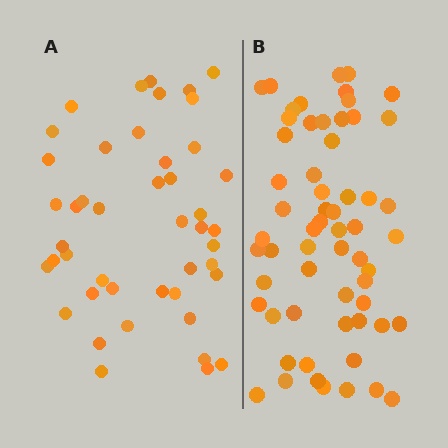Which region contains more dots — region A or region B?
Region B (the right region) has more dots.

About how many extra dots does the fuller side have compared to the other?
Region B has approximately 15 more dots than region A.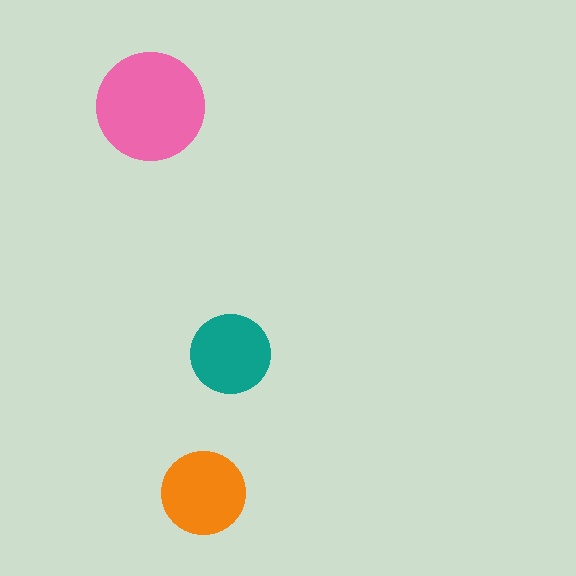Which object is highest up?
The pink circle is topmost.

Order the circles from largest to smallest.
the pink one, the orange one, the teal one.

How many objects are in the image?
There are 3 objects in the image.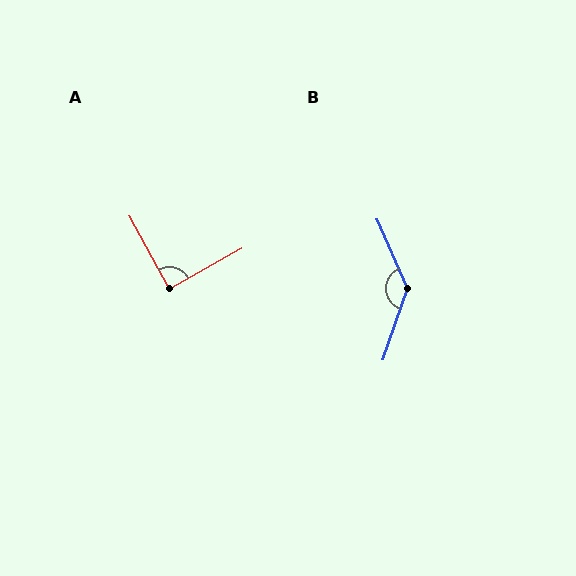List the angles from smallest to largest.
A (89°), B (137°).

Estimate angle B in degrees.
Approximately 137 degrees.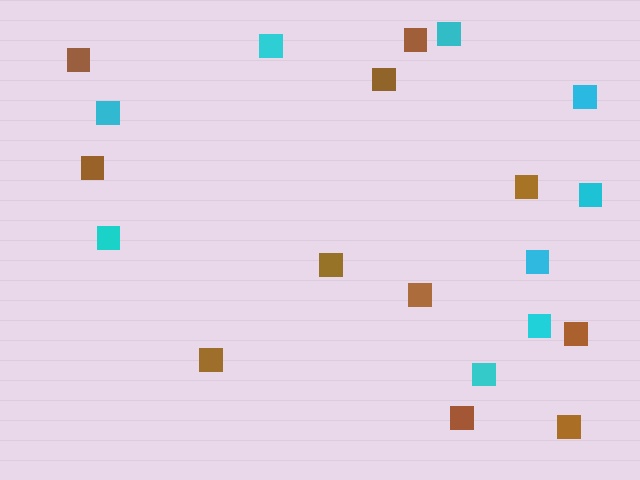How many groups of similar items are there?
There are 2 groups: one group of cyan squares (9) and one group of brown squares (11).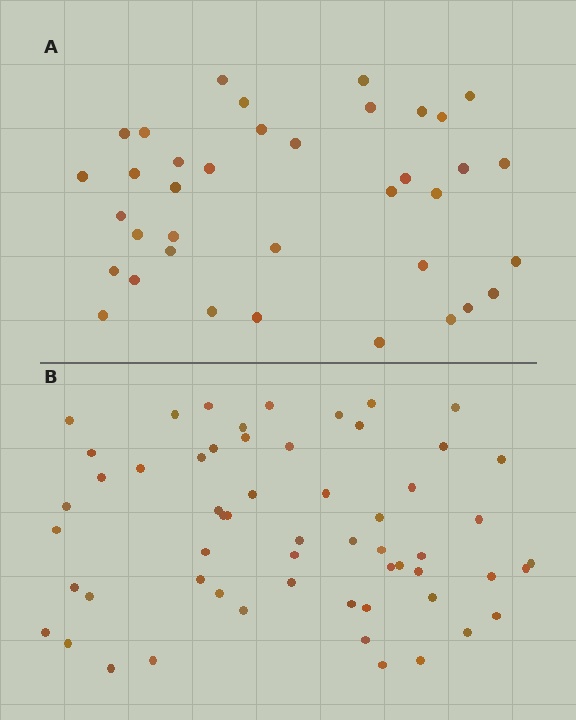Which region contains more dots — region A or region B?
Region B (the bottom region) has more dots.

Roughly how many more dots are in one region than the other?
Region B has approximately 20 more dots than region A.